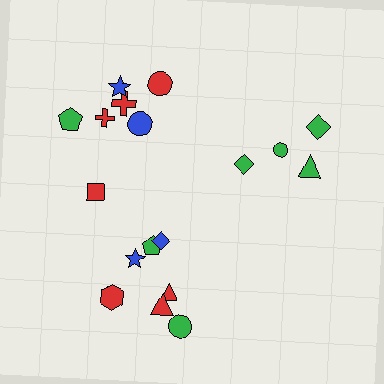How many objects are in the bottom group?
There are 8 objects.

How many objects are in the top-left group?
There are 7 objects.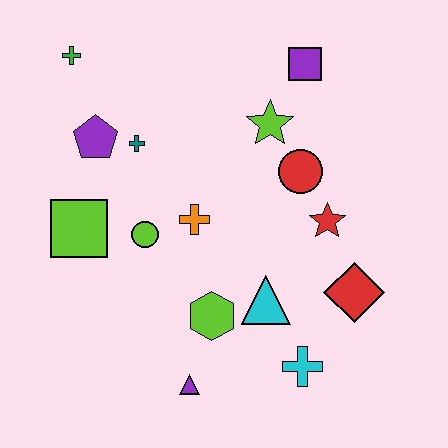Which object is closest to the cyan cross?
The cyan triangle is closest to the cyan cross.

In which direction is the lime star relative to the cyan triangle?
The lime star is above the cyan triangle.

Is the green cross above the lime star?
Yes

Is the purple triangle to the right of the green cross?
Yes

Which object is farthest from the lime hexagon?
The green cross is farthest from the lime hexagon.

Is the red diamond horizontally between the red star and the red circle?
No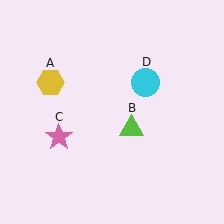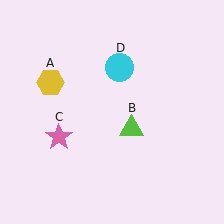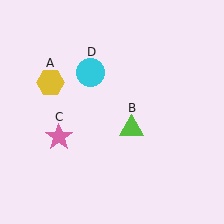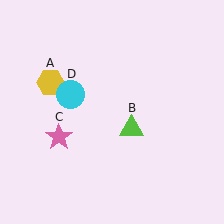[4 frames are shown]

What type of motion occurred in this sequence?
The cyan circle (object D) rotated counterclockwise around the center of the scene.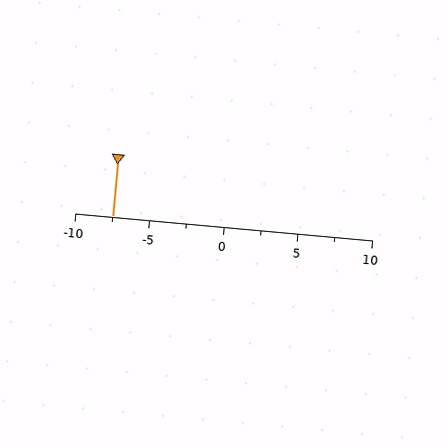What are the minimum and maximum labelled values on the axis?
The axis runs from -10 to 10.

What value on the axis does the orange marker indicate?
The marker indicates approximately -7.5.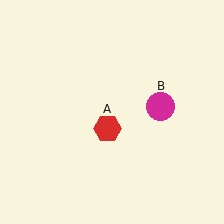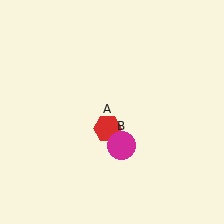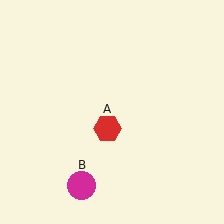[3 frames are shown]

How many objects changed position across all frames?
1 object changed position: magenta circle (object B).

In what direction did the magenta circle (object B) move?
The magenta circle (object B) moved down and to the left.